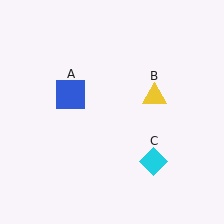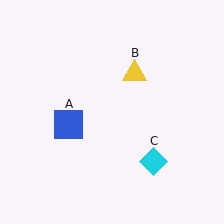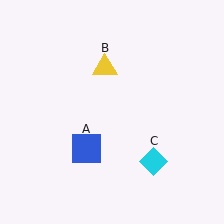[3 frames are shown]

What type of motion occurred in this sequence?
The blue square (object A), yellow triangle (object B) rotated counterclockwise around the center of the scene.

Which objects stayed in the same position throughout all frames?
Cyan diamond (object C) remained stationary.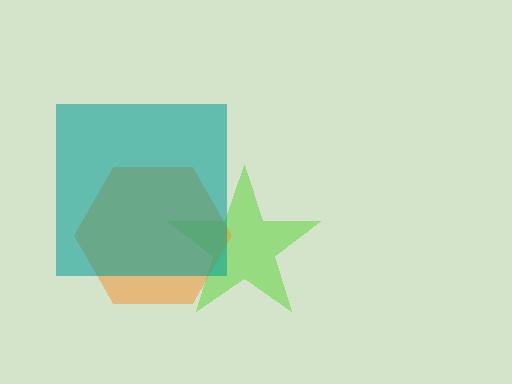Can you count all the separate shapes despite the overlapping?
Yes, there are 3 separate shapes.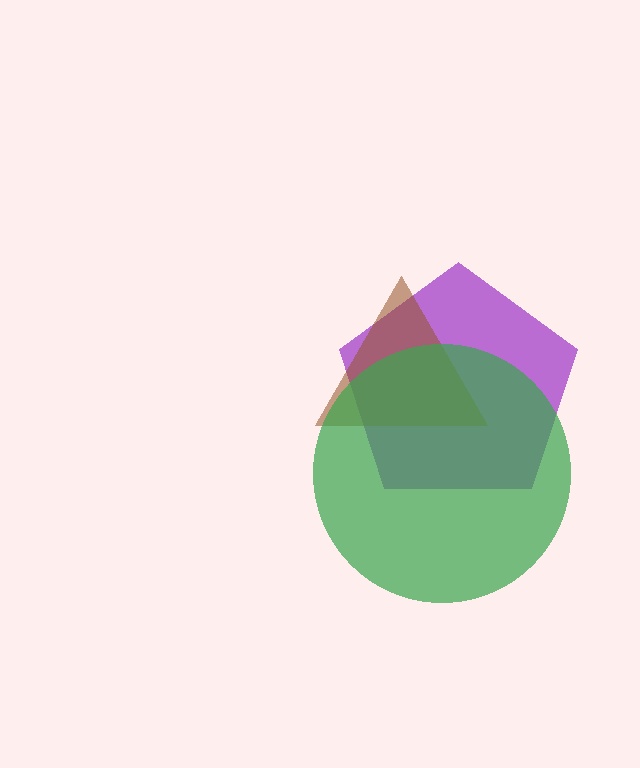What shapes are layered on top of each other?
The layered shapes are: a purple pentagon, a brown triangle, a green circle.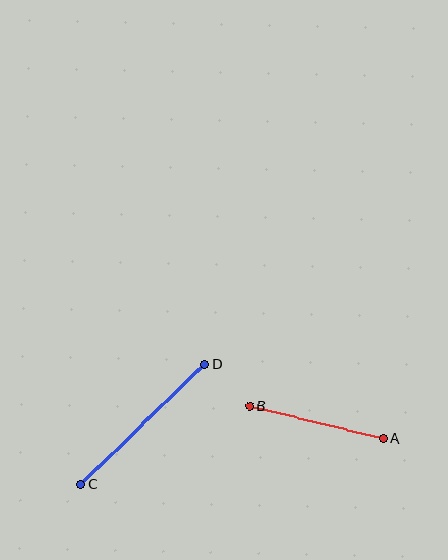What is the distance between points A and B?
The distance is approximately 137 pixels.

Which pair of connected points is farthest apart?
Points C and D are farthest apart.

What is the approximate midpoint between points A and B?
The midpoint is at approximately (316, 422) pixels.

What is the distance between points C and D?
The distance is approximately 173 pixels.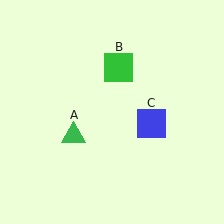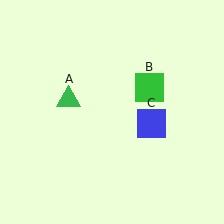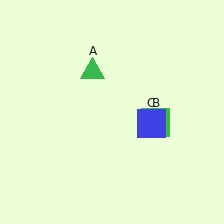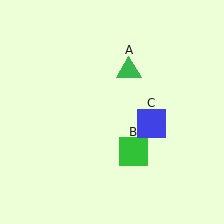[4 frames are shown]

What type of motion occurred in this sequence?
The green triangle (object A), green square (object B) rotated clockwise around the center of the scene.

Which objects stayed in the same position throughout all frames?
Blue square (object C) remained stationary.